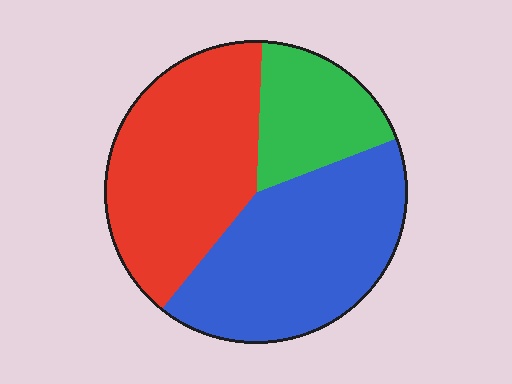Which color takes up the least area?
Green, at roughly 20%.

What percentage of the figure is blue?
Blue takes up between a third and a half of the figure.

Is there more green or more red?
Red.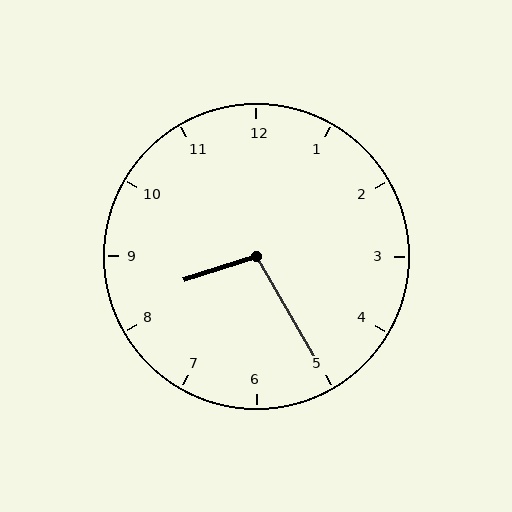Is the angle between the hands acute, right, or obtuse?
It is obtuse.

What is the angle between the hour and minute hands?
Approximately 102 degrees.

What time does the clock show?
8:25.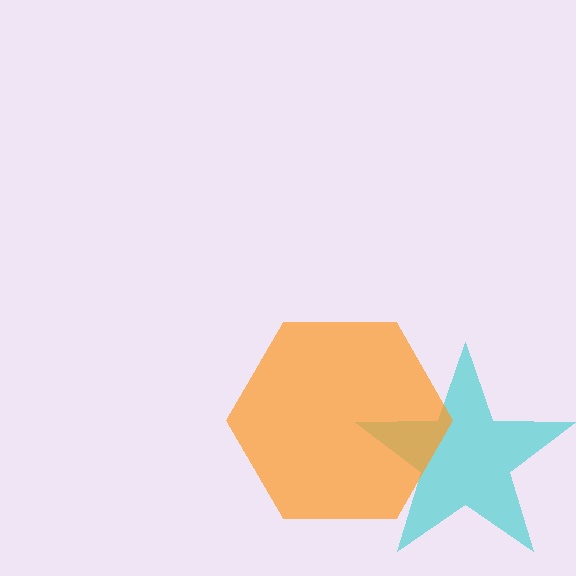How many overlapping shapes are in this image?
There are 2 overlapping shapes in the image.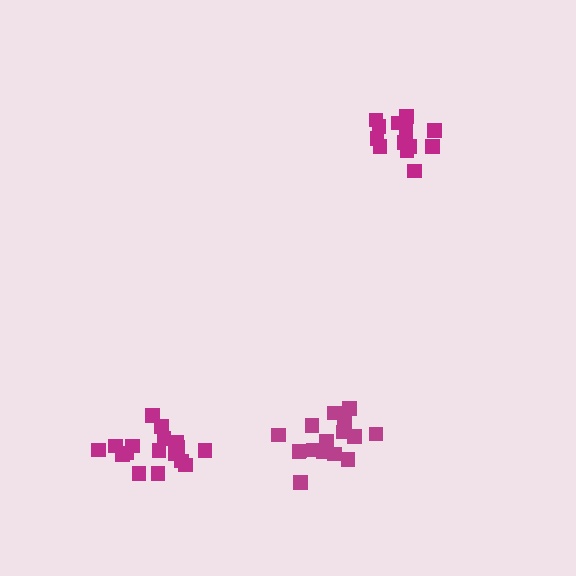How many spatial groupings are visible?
There are 3 spatial groupings.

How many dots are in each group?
Group 1: 13 dots, Group 2: 16 dots, Group 3: 17 dots (46 total).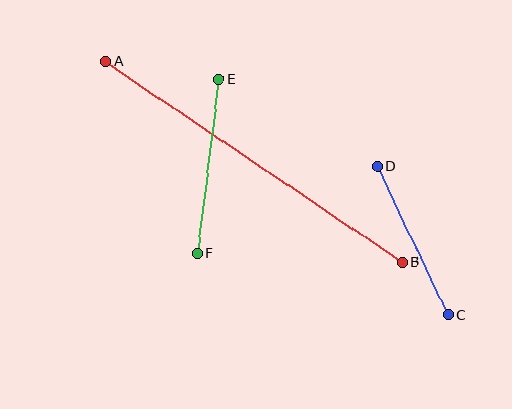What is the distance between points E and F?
The distance is approximately 175 pixels.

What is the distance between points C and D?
The distance is approximately 164 pixels.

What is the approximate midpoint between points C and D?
The midpoint is at approximately (413, 240) pixels.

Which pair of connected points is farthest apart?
Points A and B are farthest apart.